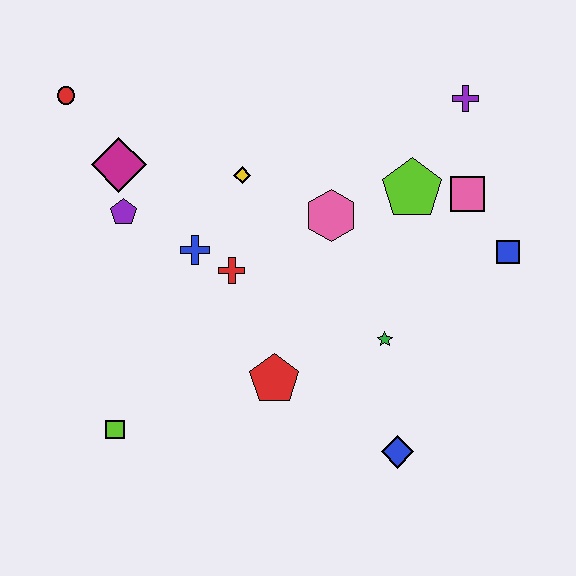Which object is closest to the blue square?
The pink square is closest to the blue square.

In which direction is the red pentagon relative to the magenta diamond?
The red pentagon is below the magenta diamond.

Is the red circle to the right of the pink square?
No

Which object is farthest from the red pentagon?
The red circle is farthest from the red pentagon.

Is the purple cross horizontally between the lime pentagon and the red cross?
No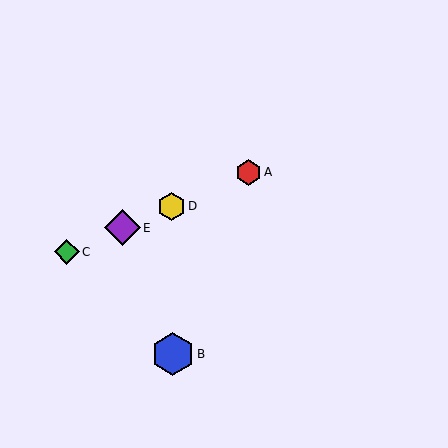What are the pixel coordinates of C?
Object C is at (67, 252).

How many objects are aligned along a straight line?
4 objects (A, C, D, E) are aligned along a straight line.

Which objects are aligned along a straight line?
Objects A, C, D, E are aligned along a straight line.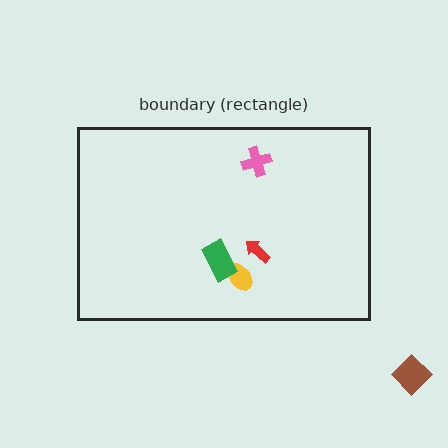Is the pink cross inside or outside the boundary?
Inside.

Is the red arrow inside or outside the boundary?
Inside.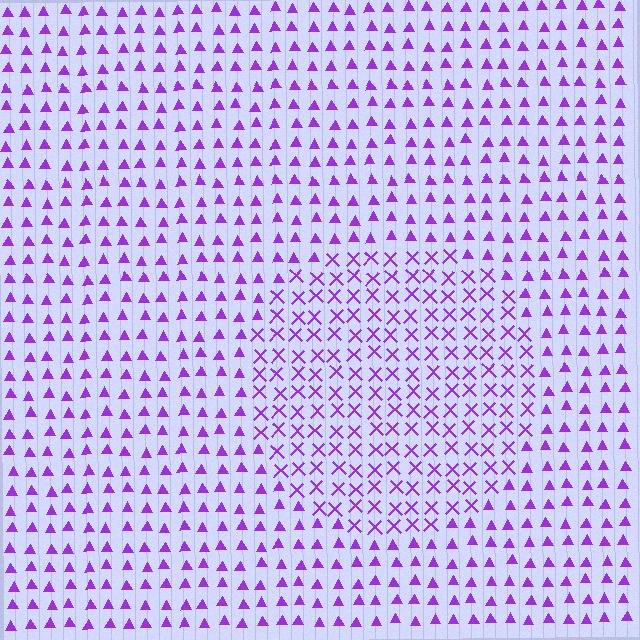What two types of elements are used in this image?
The image uses X marks inside the circle region and triangles outside it.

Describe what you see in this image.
The image is filled with small purple elements arranged in a uniform grid. A circle-shaped region contains X marks, while the surrounding area contains triangles. The boundary is defined purely by the change in element shape.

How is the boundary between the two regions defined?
The boundary is defined by a change in element shape: X marks inside vs. triangles outside. All elements share the same color and spacing.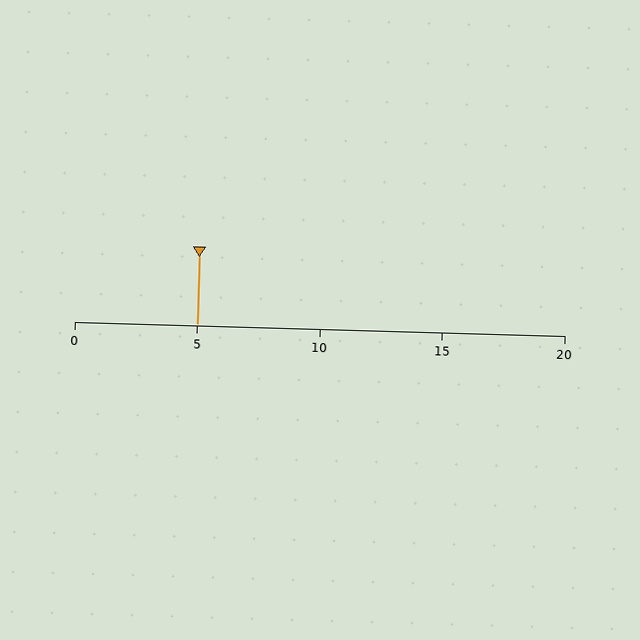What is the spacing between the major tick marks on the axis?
The major ticks are spaced 5 apart.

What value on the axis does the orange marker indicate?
The marker indicates approximately 5.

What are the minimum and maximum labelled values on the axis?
The axis runs from 0 to 20.